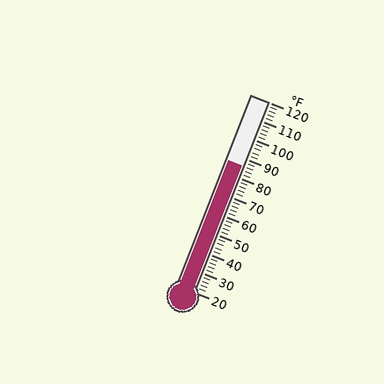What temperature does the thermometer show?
The thermometer shows approximately 86°F.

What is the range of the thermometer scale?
The thermometer scale ranges from 20°F to 120°F.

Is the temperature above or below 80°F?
The temperature is above 80°F.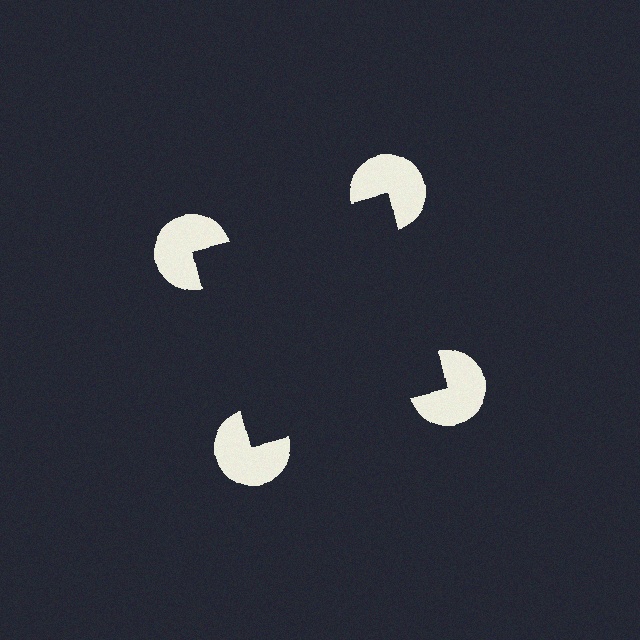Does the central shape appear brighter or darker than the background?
It typically appears slightly darker than the background, even though no actual brightness change is drawn.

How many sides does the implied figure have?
4 sides.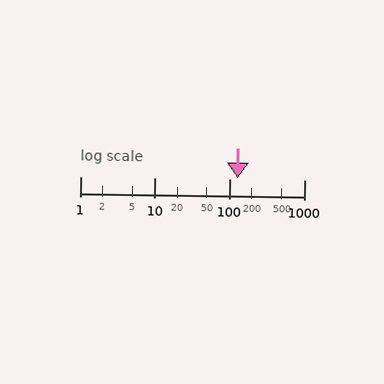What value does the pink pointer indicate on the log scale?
The pointer indicates approximately 130.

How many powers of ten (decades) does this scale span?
The scale spans 3 decades, from 1 to 1000.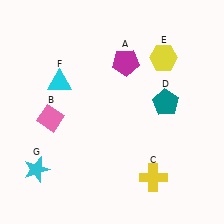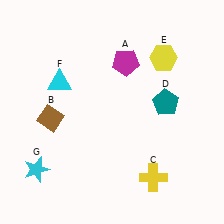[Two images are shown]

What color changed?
The diamond (B) changed from pink in Image 1 to brown in Image 2.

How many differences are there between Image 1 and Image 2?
There is 1 difference between the two images.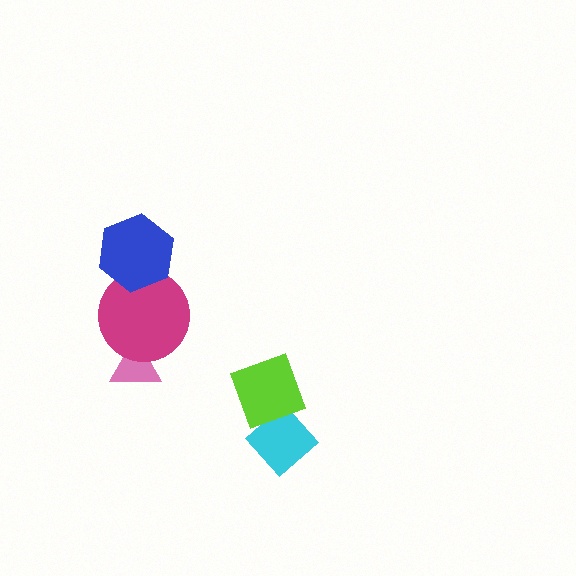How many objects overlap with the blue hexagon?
1 object overlaps with the blue hexagon.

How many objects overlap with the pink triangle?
1 object overlaps with the pink triangle.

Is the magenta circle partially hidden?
Yes, it is partially covered by another shape.